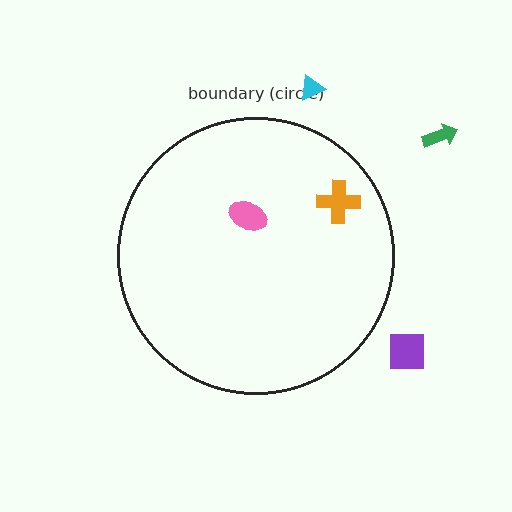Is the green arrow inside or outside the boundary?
Outside.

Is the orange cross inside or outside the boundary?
Inside.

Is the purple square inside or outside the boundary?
Outside.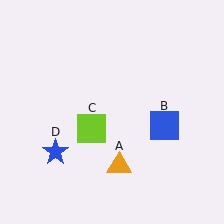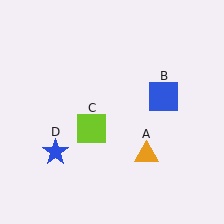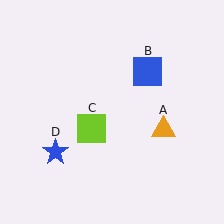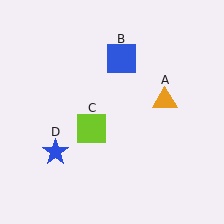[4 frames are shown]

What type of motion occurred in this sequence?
The orange triangle (object A), blue square (object B) rotated counterclockwise around the center of the scene.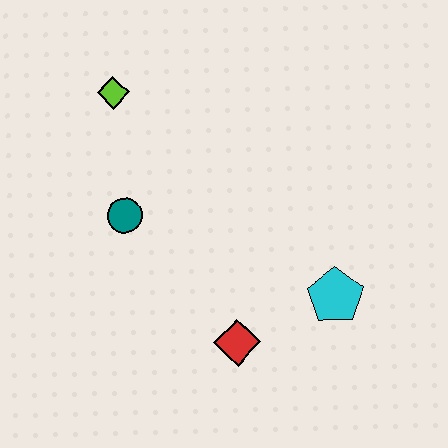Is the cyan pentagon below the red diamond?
No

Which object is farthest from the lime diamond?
The cyan pentagon is farthest from the lime diamond.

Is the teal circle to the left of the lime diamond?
No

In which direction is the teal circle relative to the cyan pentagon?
The teal circle is to the left of the cyan pentagon.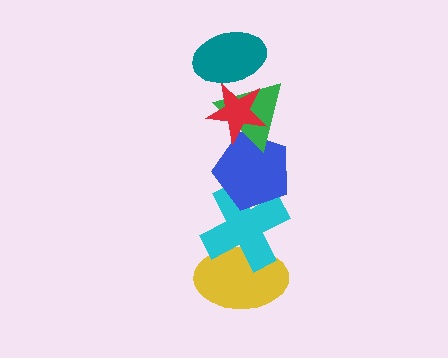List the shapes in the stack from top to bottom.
From top to bottom: the teal ellipse, the red star, the green triangle, the blue pentagon, the cyan cross, the yellow ellipse.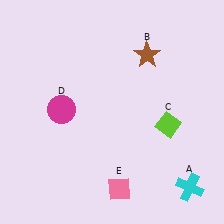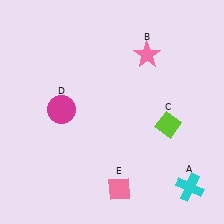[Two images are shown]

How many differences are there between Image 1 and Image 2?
There is 1 difference between the two images.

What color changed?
The star (B) changed from brown in Image 1 to pink in Image 2.